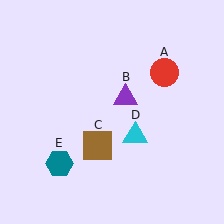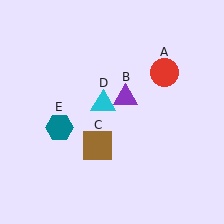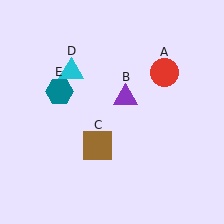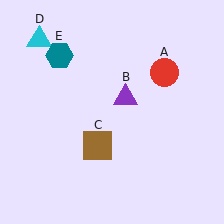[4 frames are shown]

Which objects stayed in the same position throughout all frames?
Red circle (object A) and purple triangle (object B) and brown square (object C) remained stationary.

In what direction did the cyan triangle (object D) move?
The cyan triangle (object D) moved up and to the left.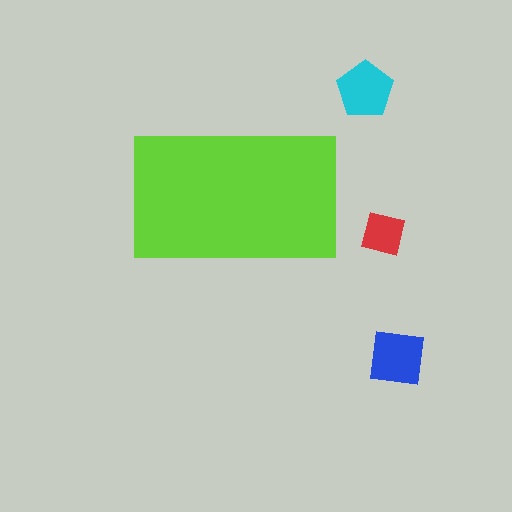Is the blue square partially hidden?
No, the blue square is fully visible.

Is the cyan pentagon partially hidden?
No, the cyan pentagon is fully visible.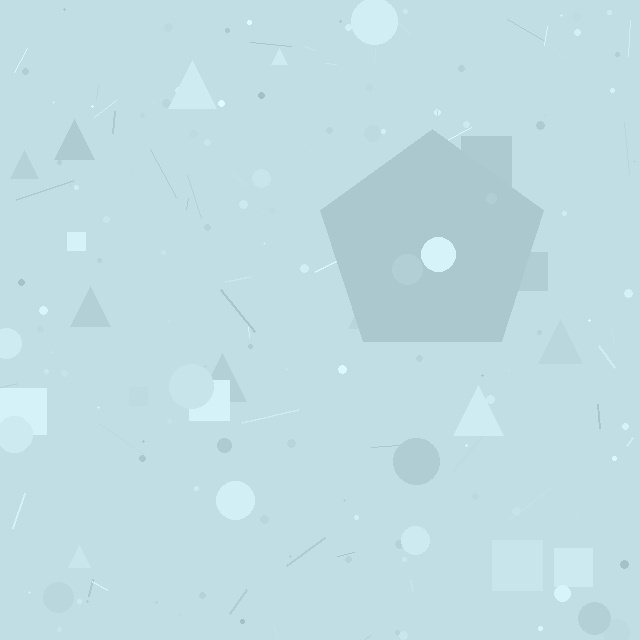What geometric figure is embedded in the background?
A pentagon is embedded in the background.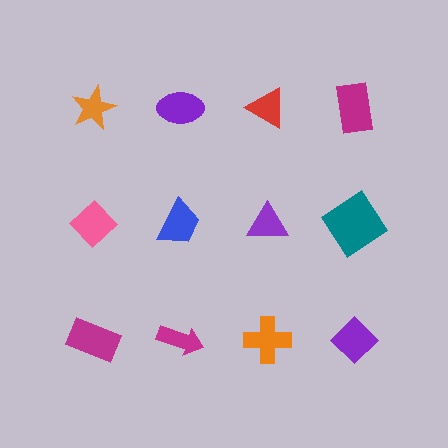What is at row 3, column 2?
A magenta arrow.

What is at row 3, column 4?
A purple diamond.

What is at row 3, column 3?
An orange cross.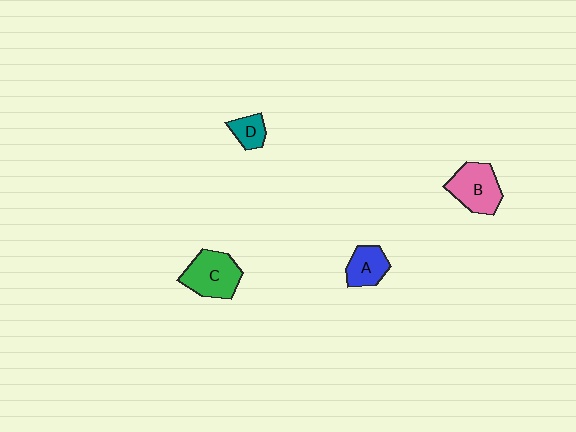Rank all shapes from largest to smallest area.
From largest to smallest: C (green), B (pink), A (blue), D (teal).